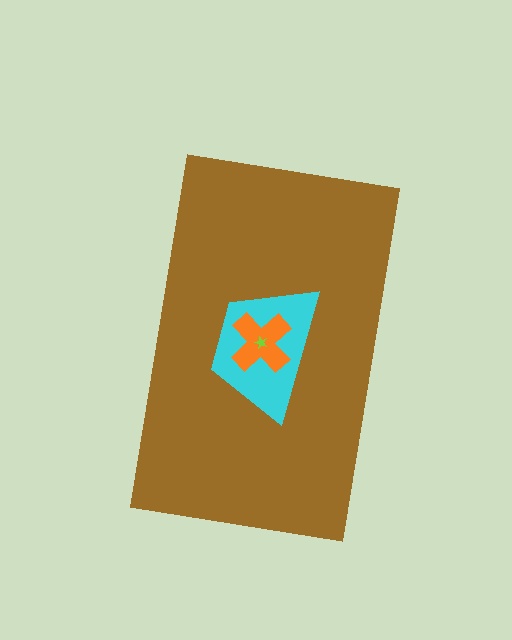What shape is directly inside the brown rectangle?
The cyan trapezoid.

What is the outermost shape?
The brown rectangle.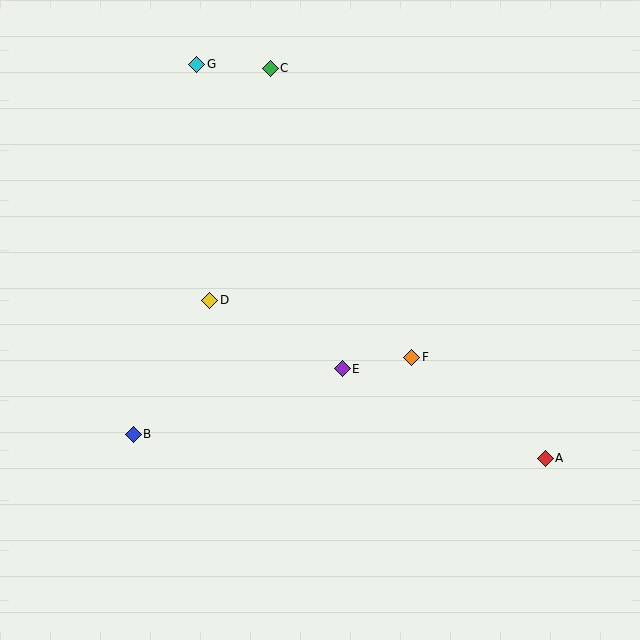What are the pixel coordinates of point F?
Point F is at (412, 357).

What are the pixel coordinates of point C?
Point C is at (270, 68).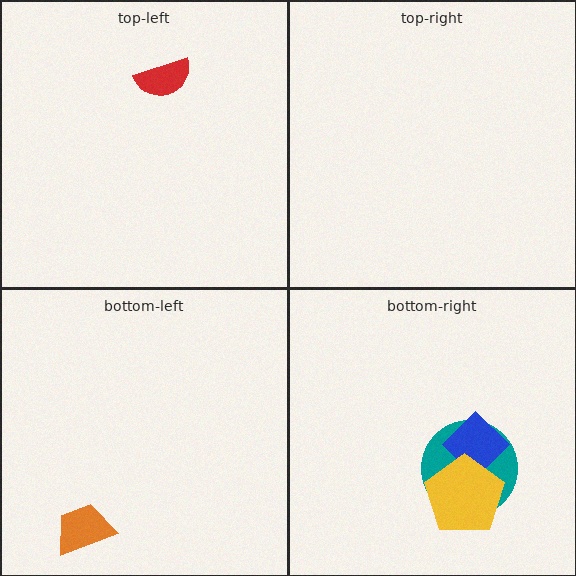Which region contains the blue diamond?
The bottom-right region.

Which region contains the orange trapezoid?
The bottom-left region.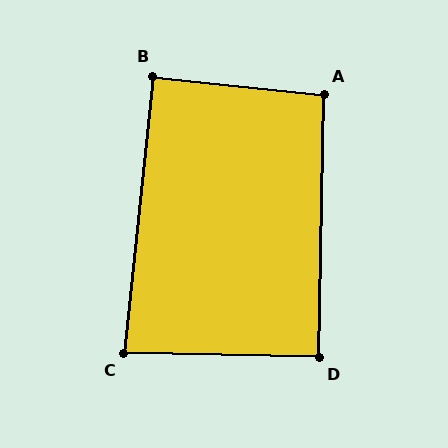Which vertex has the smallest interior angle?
C, at approximately 85 degrees.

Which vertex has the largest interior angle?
A, at approximately 95 degrees.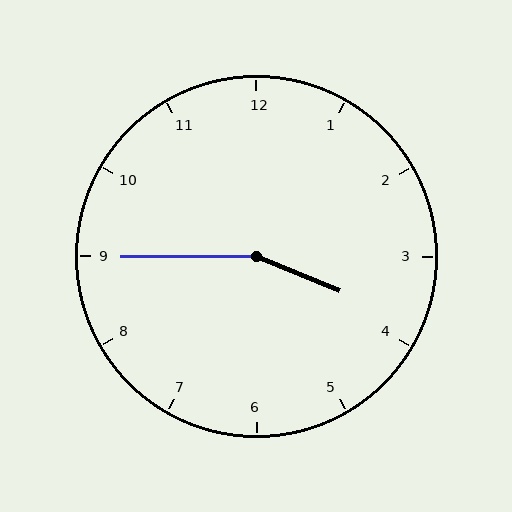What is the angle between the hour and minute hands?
Approximately 158 degrees.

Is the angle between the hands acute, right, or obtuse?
It is obtuse.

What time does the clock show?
3:45.